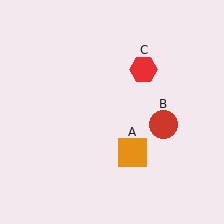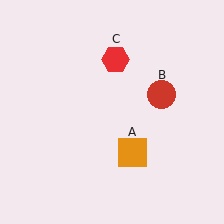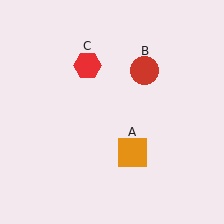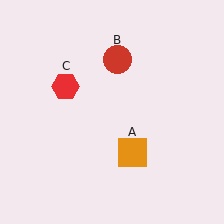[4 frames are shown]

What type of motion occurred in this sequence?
The red circle (object B), red hexagon (object C) rotated counterclockwise around the center of the scene.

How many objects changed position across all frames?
2 objects changed position: red circle (object B), red hexagon (object C).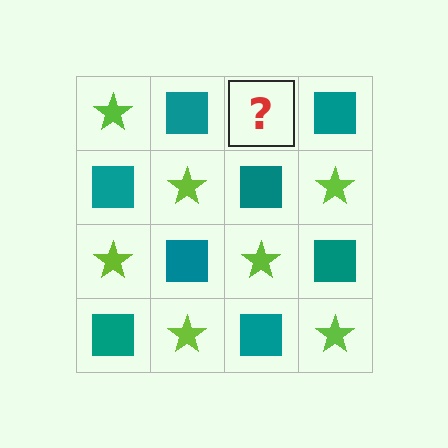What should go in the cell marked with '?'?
The missing cell should contain a lime star.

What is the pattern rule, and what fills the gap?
The rule is that it alternates lime star and teal square in a checkerboard pattern. The gap should be filled with a lime star.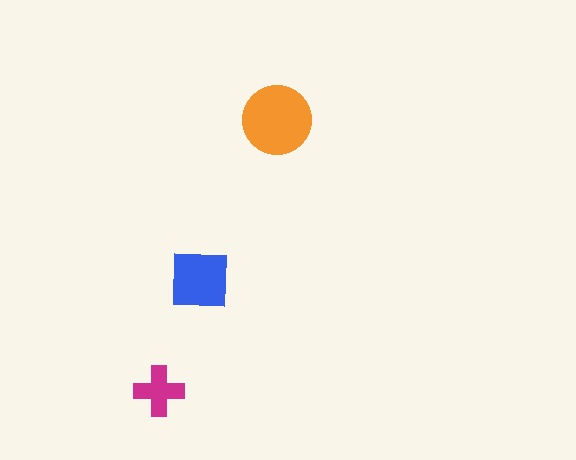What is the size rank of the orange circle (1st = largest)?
1st.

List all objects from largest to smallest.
The orange circle, the blue square, the magenta cross.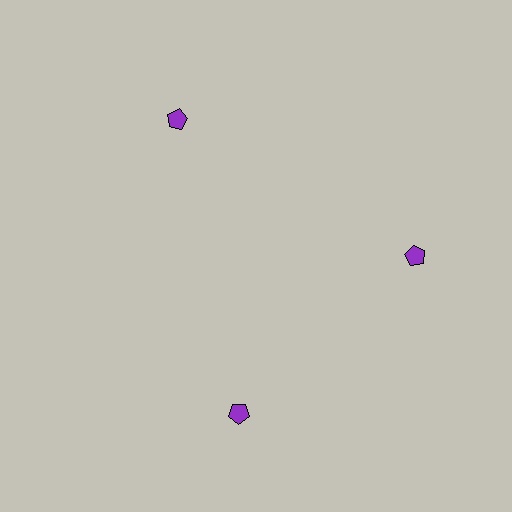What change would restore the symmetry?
The symmetry would be restored by rotating it back into even spacing with its neighbors so that all 3 pentagons sit at equal angles and equal distance from the center.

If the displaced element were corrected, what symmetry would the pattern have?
It would have 3-fold rotational symmetry — the pattern would map onto itself every 120 degrees.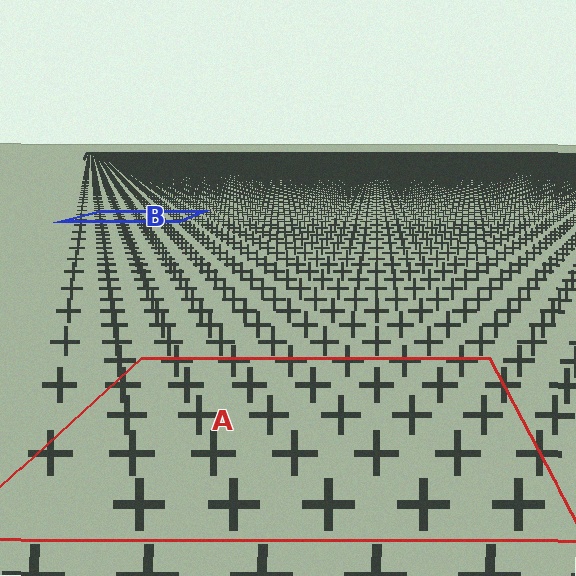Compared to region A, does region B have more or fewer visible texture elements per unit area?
Region B has more texture elements per unit area — they are packed more densely because it is farther away.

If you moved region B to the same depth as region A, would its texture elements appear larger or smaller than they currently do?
They would appear larger. At a closer depth, the same texture elements are projected at a bigger on-screen size.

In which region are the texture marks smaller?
The texture marks are smaller in region B, because it is farther away.